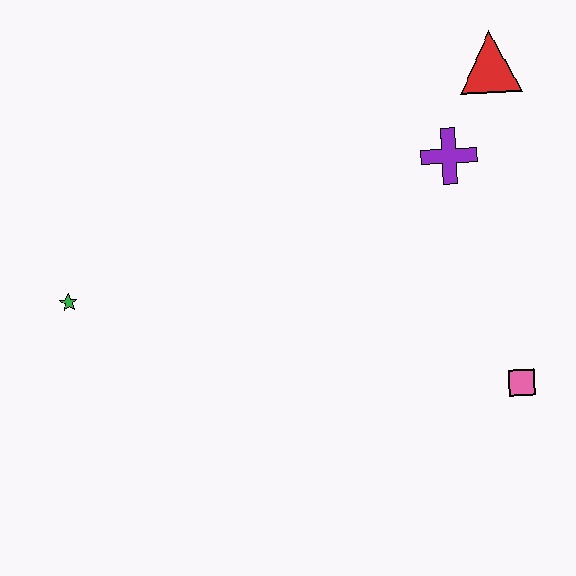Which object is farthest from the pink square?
The green star is farthest from the pink square.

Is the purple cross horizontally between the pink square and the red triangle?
No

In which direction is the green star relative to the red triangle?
The green star is to the left of the red triangle.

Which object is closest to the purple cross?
The red triangle is closest to the purple cross.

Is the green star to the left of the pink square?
Yes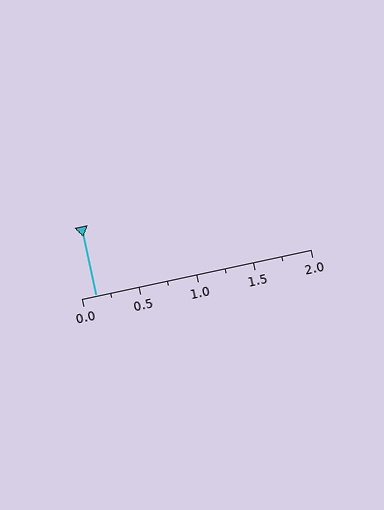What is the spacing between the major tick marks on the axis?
The major ticks are spaced 0.5 apart.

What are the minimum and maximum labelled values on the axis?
The axis runs from 0.0 to 2.0.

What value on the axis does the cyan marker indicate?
The marker indicates approximately 0.12.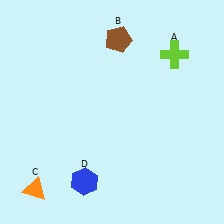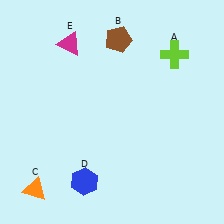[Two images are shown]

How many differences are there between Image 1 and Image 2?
There is 1 difference between the two images.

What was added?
A magenta triangle (E) was added in Image 2.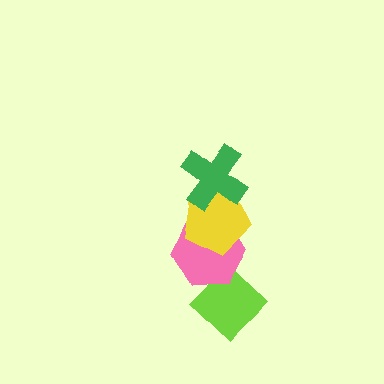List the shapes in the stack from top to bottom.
From top to bottom: the green cross, the yellow pentagon, the pink hexagon, the lime diamond.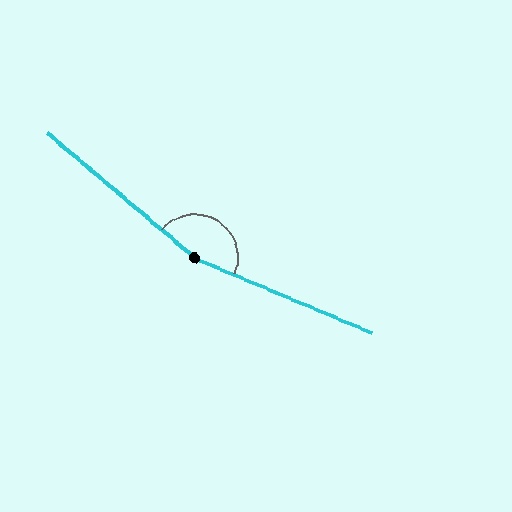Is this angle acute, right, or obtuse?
It is obtuse.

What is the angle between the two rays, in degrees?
Approximately 163 degrees.